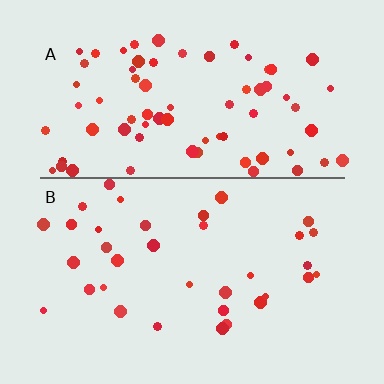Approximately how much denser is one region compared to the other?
Approximately 2.1× — region A over region B.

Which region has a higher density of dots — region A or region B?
A (the top).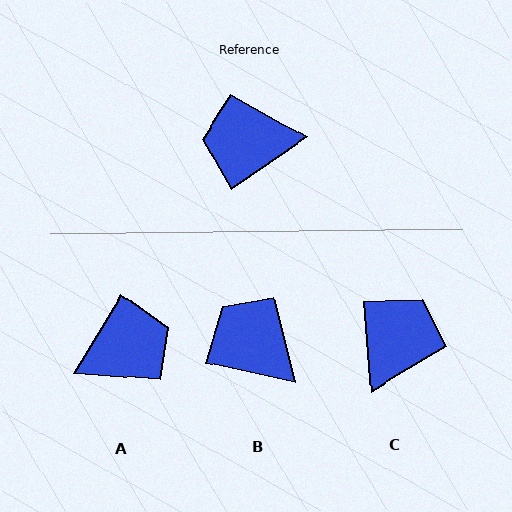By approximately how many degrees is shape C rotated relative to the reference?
Approximately 120 degrees clockwise.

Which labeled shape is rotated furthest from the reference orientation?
A, about 156 degrees away.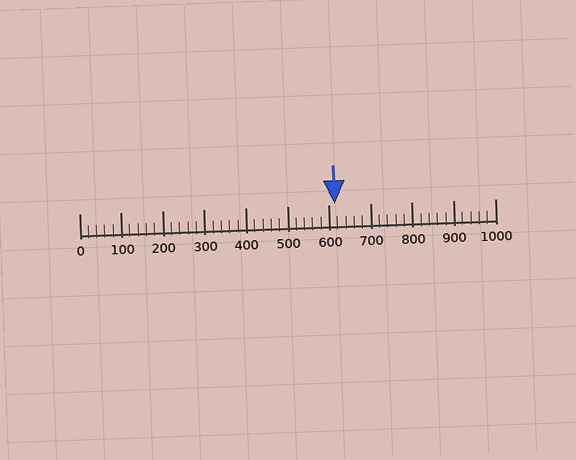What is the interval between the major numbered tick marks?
The major tick marks are spaced 100 units apart.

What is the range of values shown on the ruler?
The ruler shows values from 0 to 1000.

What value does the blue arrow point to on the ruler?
The blue arrow points to approximately 614.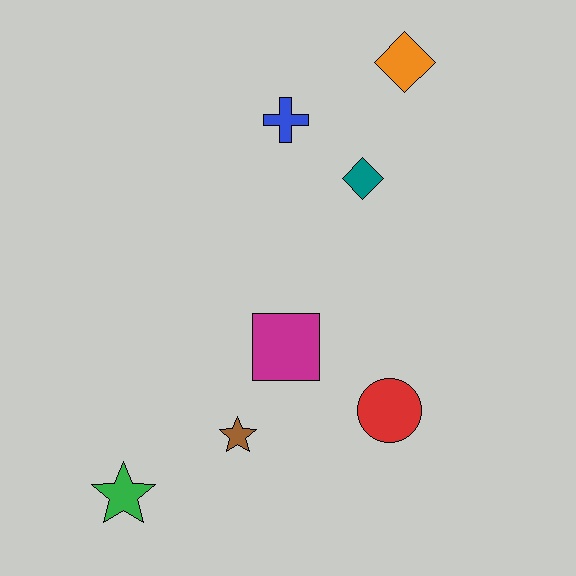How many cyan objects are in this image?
There are no cyan objects.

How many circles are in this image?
There is 1 circle.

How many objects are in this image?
There are 7 objects.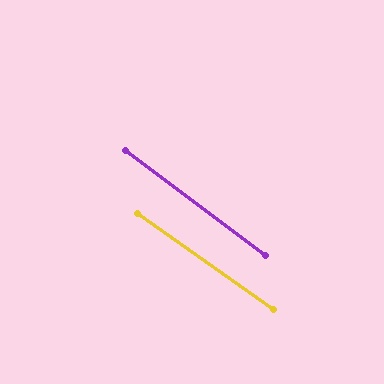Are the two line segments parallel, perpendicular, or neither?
Parallel — their directions differ by only 1.6°.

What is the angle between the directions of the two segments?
Approximately 2 degrees.